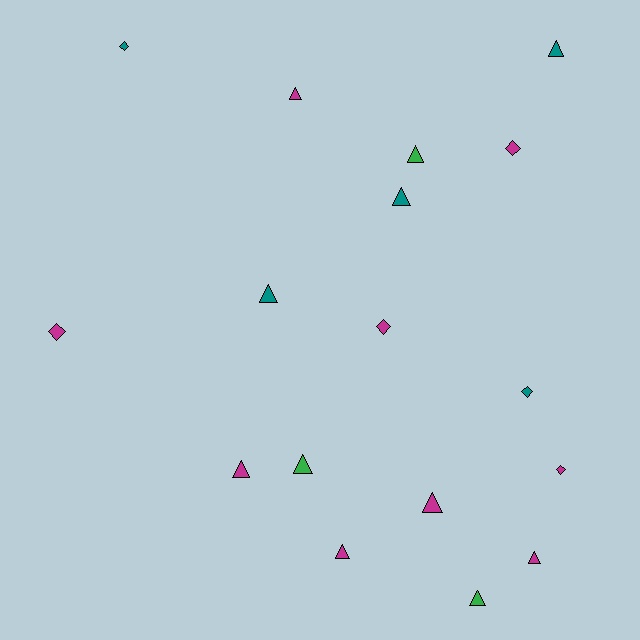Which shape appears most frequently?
Triangle, with 11 objects.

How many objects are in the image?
There are 17 objects.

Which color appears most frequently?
Magenta, with 9 objects.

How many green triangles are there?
There are 3 green triangles.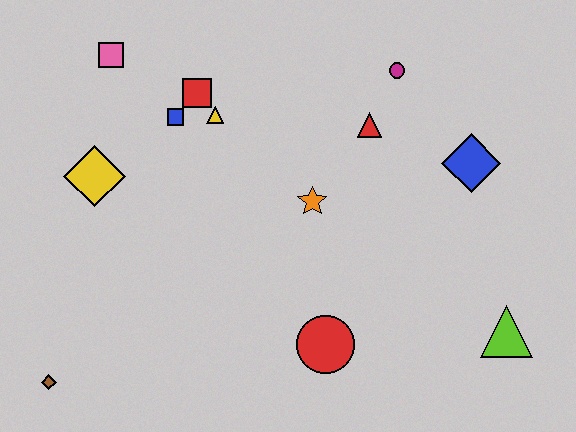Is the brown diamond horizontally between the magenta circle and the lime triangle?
No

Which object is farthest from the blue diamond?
The brown diamond is farthest from the blue diamond.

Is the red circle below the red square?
Yes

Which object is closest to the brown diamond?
The yellow diamond is closest to the brown diamond.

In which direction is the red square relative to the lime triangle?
The red square is to the left of the lime triangle.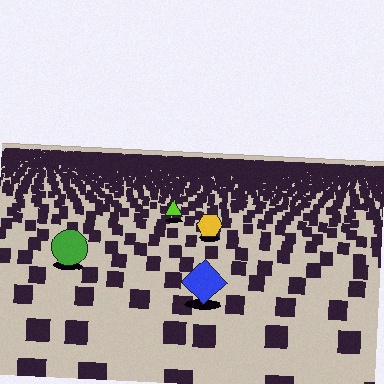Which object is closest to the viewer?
The blue diamond is closest. The texture marks near it are larger and more spread out.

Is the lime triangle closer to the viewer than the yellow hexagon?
No. The yellow hexagon is closer — you can tell from the texture gradient: the ground texture is coarser near it.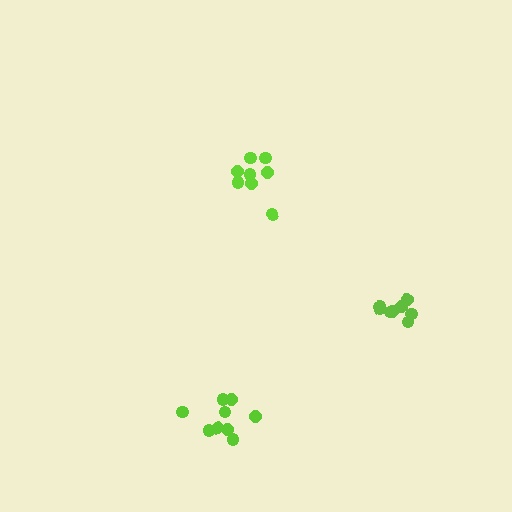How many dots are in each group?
Group 1: 8 dots, Group 2: 8 dots, Group 3: 9 dots (25 total).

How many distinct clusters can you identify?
There are 3 distinct clusters.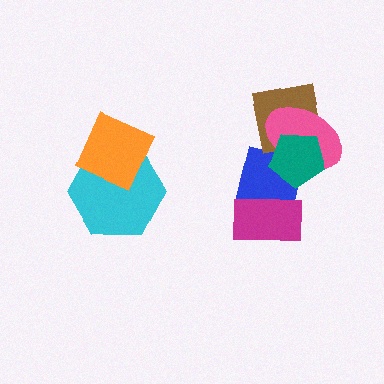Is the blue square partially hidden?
Yes, it is partially covered by another shape.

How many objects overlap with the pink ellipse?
3 objects overlap with the pink ellipse.